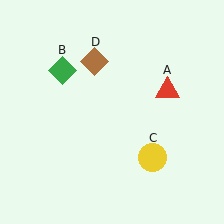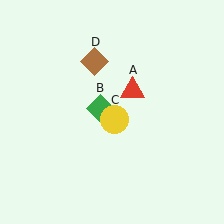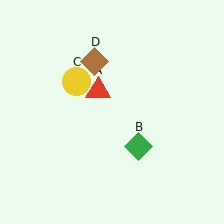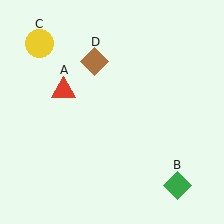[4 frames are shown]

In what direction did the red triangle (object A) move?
The red triangle (object A) moved left.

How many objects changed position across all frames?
3 objects changed position: red triangle (object A), green diamond (object B), yellow circle (object C).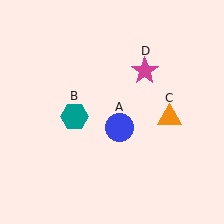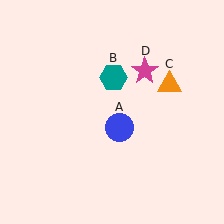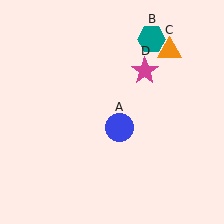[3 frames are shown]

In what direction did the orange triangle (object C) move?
The orange triangle (object C) moved up.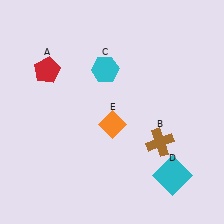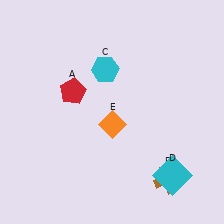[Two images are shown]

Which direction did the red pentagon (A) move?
The red pentagon (A) moved right.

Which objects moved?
The objects that moved are: the red pentagon (A), the brown cross (B).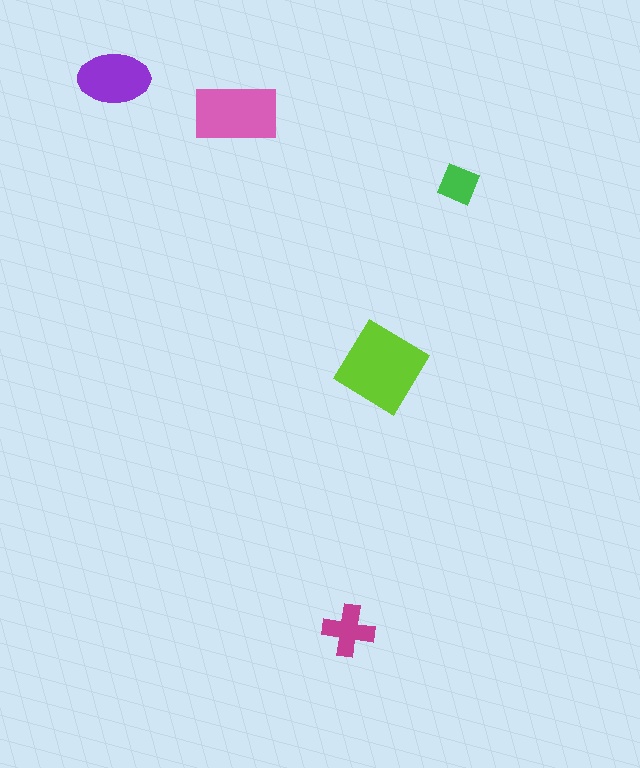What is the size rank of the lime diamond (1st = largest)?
1st.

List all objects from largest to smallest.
The lime diamond, the pink rectangle, the purple ellipse, the magenta cross, the green diamond.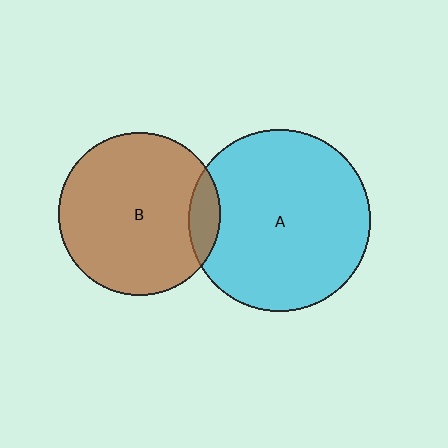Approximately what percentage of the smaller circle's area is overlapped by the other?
Approximately 10%.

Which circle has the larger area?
Circle A (cyan).